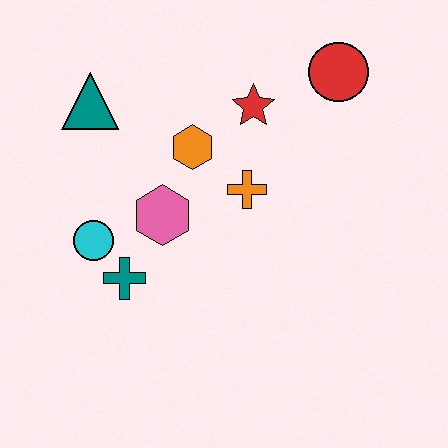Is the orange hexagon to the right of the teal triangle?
Yes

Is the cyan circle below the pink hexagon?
Yes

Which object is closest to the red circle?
The red star is closest to the red circle.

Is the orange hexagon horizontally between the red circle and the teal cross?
Yes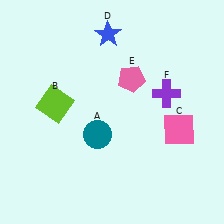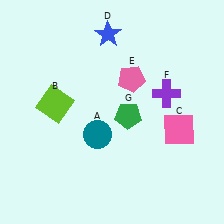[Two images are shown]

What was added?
A green pentagon (G) was added in Image 2.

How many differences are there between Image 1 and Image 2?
There is 1 difference between the two images.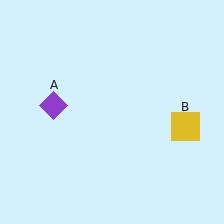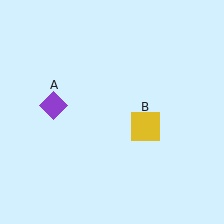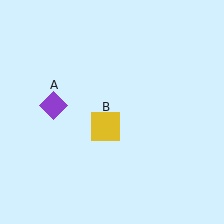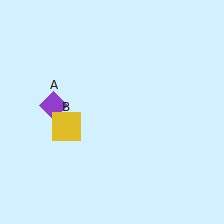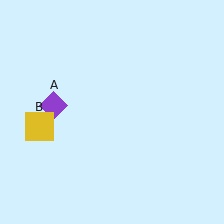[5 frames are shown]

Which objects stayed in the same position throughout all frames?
Purple diamond (object A) remained stationary.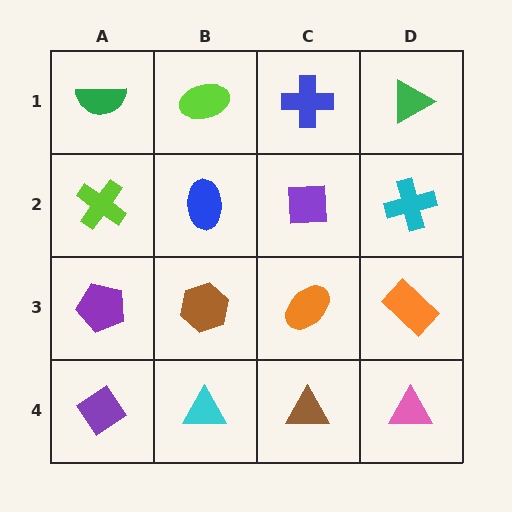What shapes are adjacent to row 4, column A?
A purple pentagon (row 3, column A), a cyan triangle (row 4, column B).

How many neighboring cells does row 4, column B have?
3.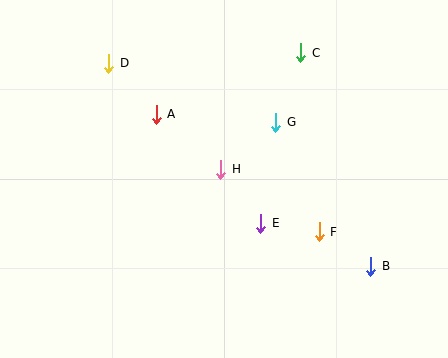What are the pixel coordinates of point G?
Point G is at (276, 122).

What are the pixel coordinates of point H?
Point H is at (221, 169).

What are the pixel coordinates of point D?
Point D is at (109, 63).